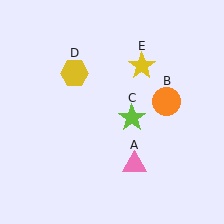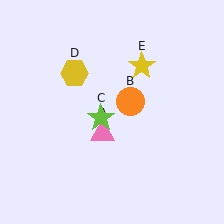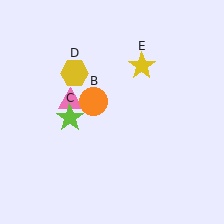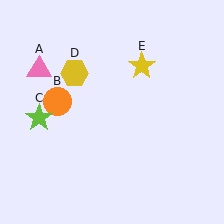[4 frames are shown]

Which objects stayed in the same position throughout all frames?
Yellow hexagon (object D) and yellow star (object E) remained stationary.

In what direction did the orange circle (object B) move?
The orange circle (object B) moved left.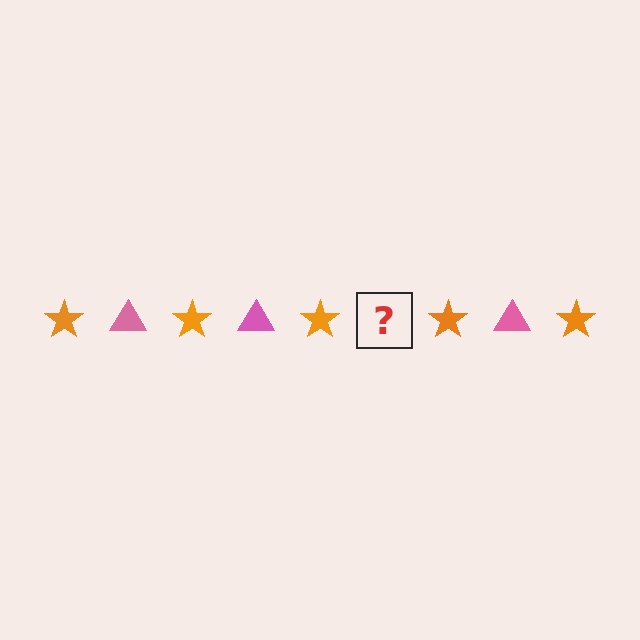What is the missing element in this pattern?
The missing element is a pink triangle.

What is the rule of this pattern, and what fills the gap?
The rule is that the pattern alternates between orange star and pink triangle. The gap should be filled with a pink triangle.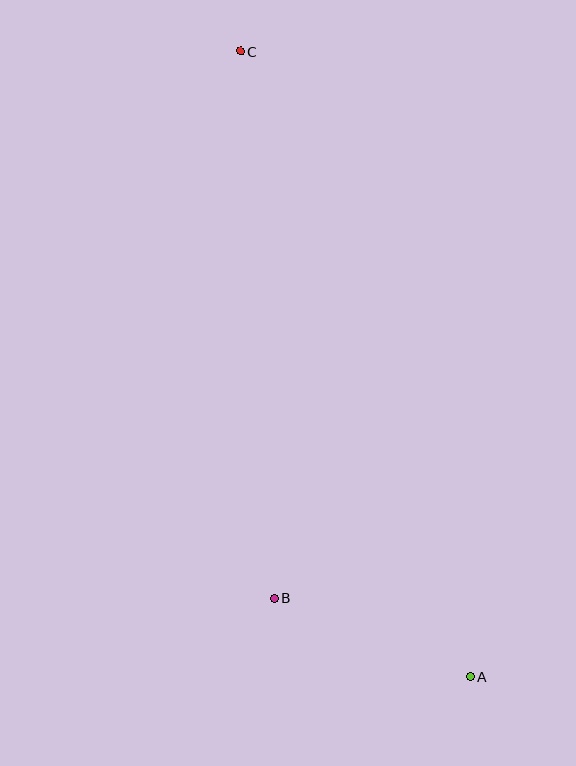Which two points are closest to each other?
Points A and B are closest to each other.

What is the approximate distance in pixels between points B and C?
The distance between B and C is approximately 548 pixels.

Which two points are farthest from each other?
Points A and C are farthest from each other.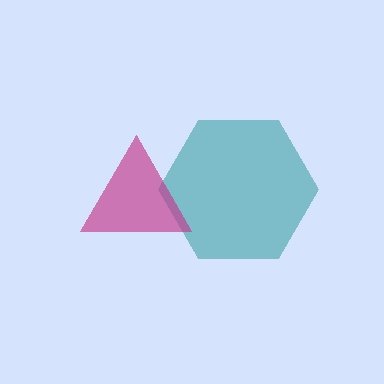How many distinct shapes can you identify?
There are 2 distinct shapes: a teal hexagon, a magenta triangle.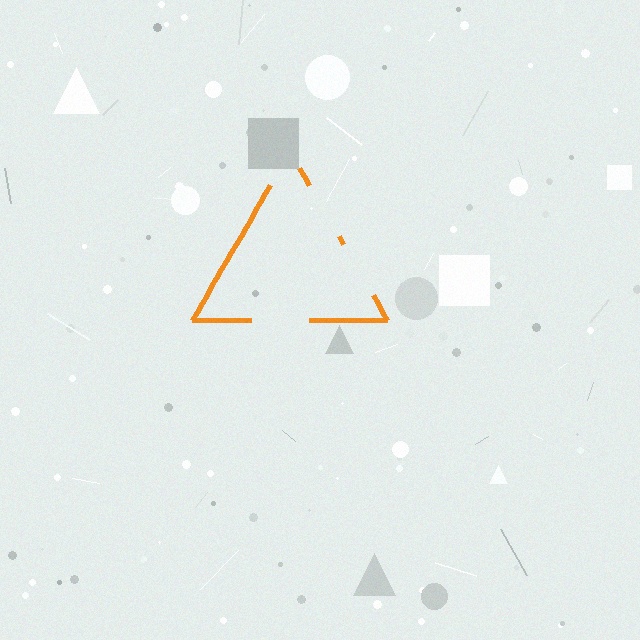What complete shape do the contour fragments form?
The contour fragments form a triangle.